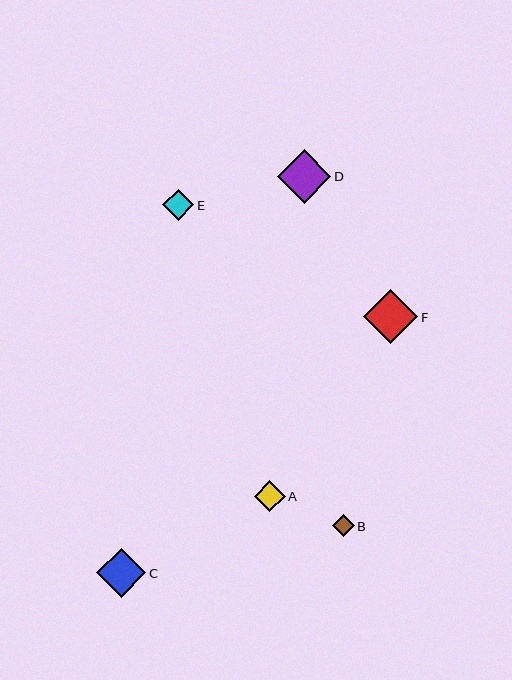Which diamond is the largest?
Diamond F is the largest with a size of approximately 55 pixels.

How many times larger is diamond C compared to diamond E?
Diamond C is approximately 1.6 times the size of diamond E.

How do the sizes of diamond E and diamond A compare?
Diamond E and diamond A are approximately the same size.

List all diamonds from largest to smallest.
From largest to smallest: F, D, C, E, A, B.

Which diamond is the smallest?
Diamond B is the smallest with a size of approximately 22 pixels.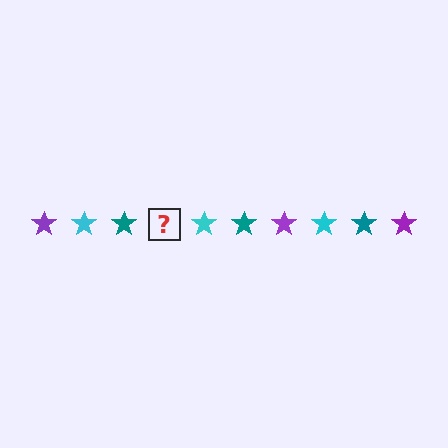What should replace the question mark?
The question mark should be replaced with a purple star.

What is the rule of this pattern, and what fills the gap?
The rule is that the pattern cycles through purple, cyan, teal stars. The gap should be filled with a purple star.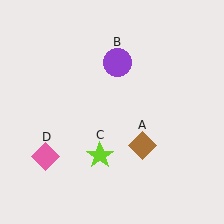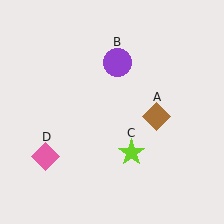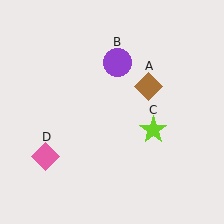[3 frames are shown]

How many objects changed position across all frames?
2 objects changed position: brown diamond (object A), lime star (object C).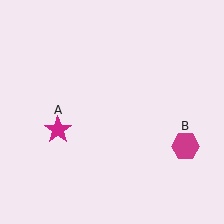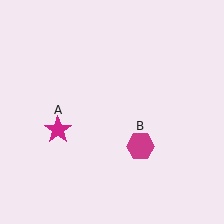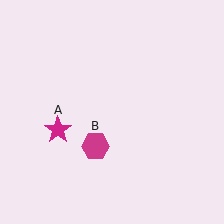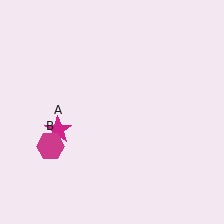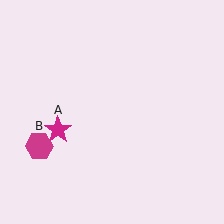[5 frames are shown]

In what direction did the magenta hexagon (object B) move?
The magenta hexagon (object B) moved left.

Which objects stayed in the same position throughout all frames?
Magenta star (object A) remained stationary.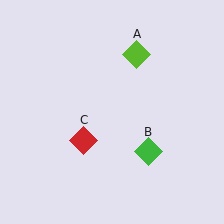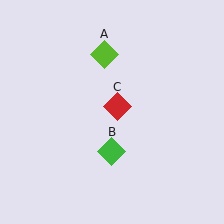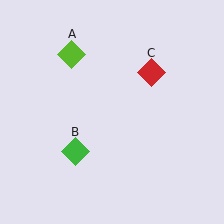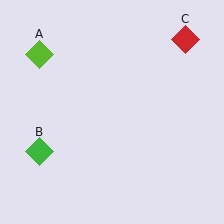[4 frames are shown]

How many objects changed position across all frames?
3 objects changed position: lime diamond (object A), green diamond (object B), red diamond (object C).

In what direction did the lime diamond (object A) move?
The lime diamond (object A) moved left.